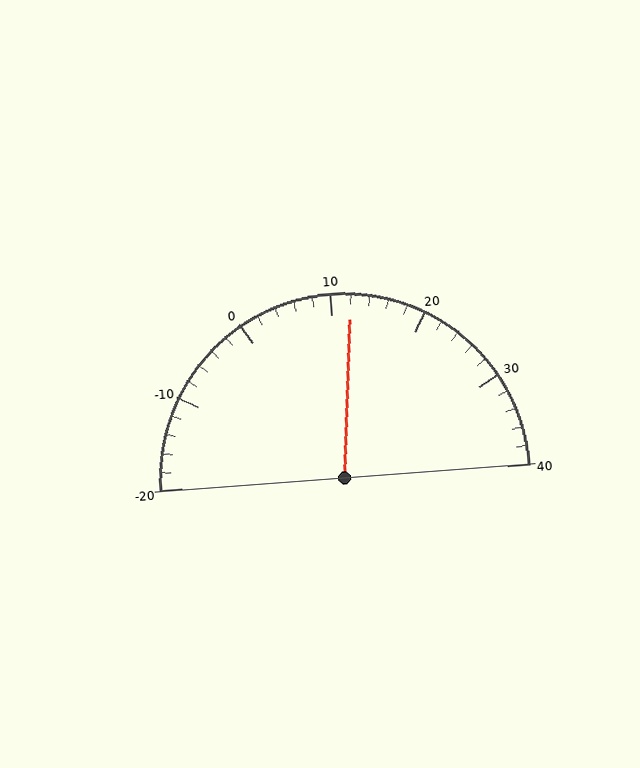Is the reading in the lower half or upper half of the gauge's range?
The reading is in the upper half of the range (-20 to 40).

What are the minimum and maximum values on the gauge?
The gauge ranges from -20 to 40.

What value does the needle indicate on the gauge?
The needle indicates approximately 12.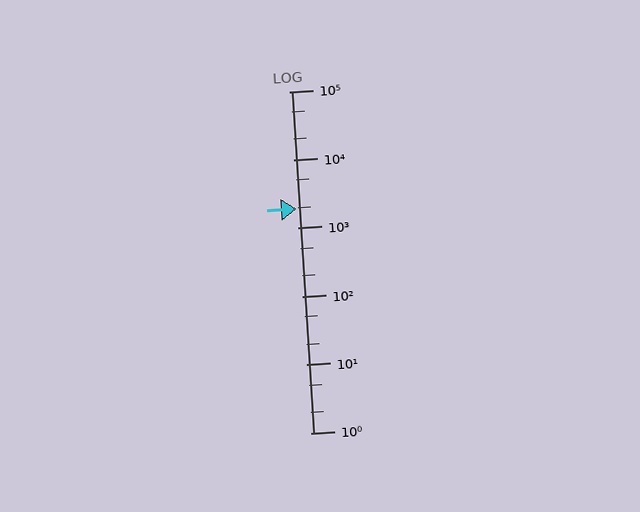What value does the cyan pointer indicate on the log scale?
The pointer indicates approximately 1900.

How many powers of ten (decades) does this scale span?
The scale spans 5 decades, from 1 to 100000.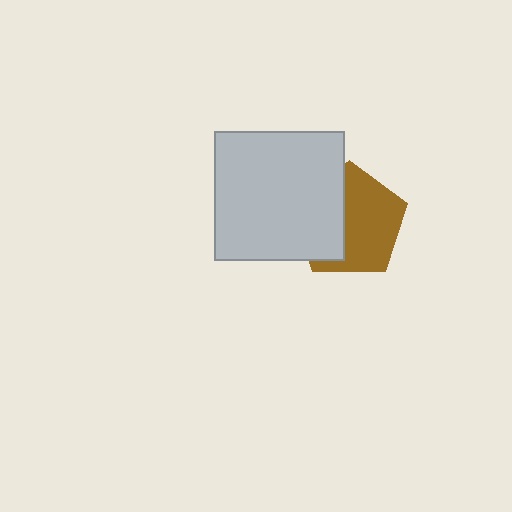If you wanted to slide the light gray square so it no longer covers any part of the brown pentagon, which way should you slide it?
Slide it left — that is the most direct way to separate the two shapes.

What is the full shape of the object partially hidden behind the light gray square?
The partially hidden object is a brown pentagon.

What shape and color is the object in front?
The object in front is a light gray square.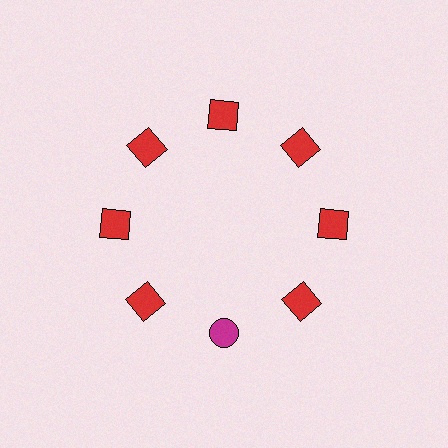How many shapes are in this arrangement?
There are 8 shapes arranged in a ring pattern.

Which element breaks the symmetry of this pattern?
The magenta circle at roughly the 6 o'clock position breaks the symmetry. All other shapes are red squares.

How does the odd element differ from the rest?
It differs in both color (magenta instead of red) and shape (circle instead of square).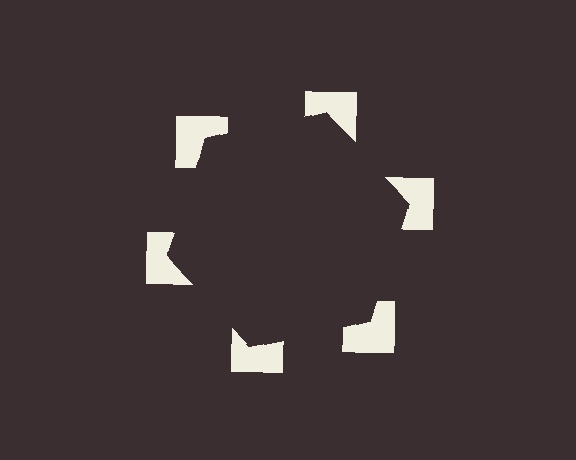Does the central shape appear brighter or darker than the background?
It typically appears slightly darker than the background, even though no actual brightness change is drawn.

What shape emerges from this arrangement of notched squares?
An illusory hexagon — its edges are inferred from the aligned wedge cuts in the notched squares, not physically drawn.